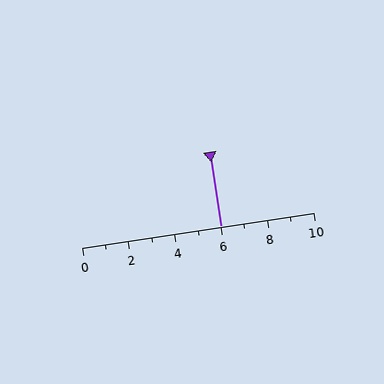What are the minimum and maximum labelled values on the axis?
The axis runs from 0 to 10.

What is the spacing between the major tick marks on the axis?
The major ticks are spaced 2 apart.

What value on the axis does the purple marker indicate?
The marker indicates approximately 6.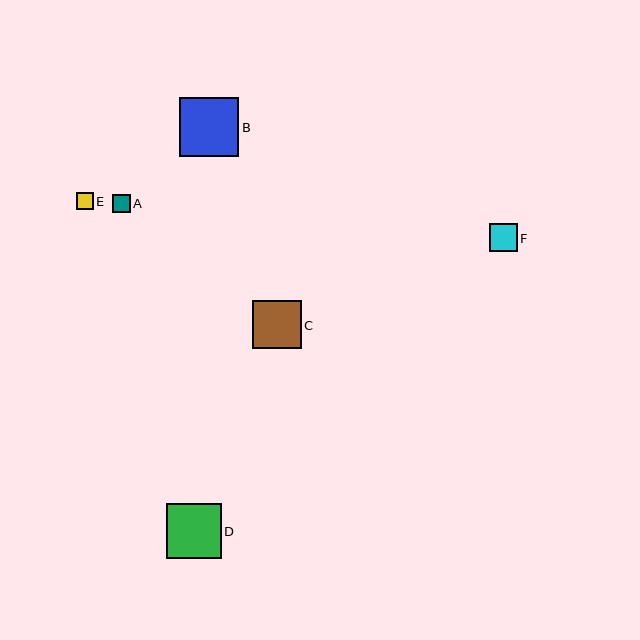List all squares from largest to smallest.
From largest to smallest: B, D, C, F, A, E.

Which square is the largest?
Square B is the largest with a size of approximately 59 pixels.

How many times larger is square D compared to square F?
Square D is approximately 2.0 times the size of square F.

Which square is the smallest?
Square E is the smallest with a size of approximately 17 pixels.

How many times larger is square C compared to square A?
Square C is approximately 2.7 times the size of square A.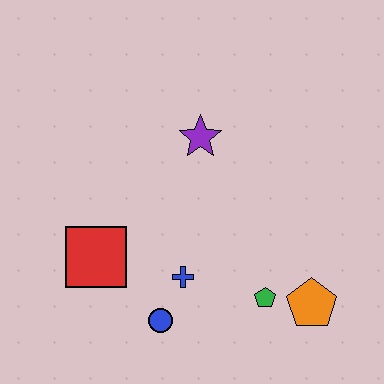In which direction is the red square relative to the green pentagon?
The red square is to the left of the green pentagon.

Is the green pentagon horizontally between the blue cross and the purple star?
No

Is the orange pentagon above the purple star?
No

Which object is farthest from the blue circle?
The purple star is farthest from the blue circle.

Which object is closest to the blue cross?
The blue circle is closest to the blue cross.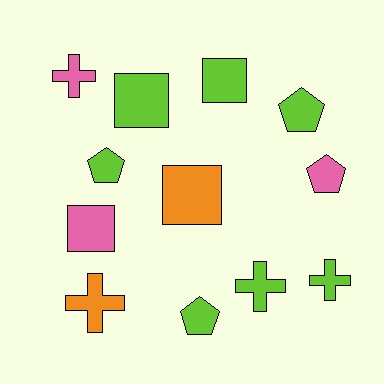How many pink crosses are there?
There is 1 pink cross.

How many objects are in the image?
There are 12 objects.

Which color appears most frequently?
Lime, with 7 objects.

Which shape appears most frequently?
Pentagon, with 4 objects.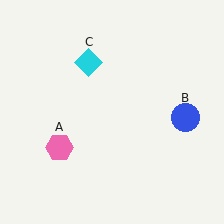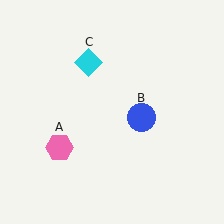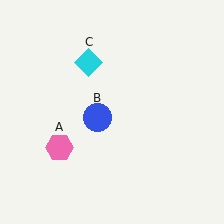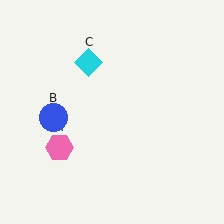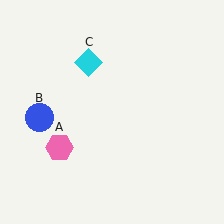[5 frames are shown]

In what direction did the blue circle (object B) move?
The blue circle (object B) moved left.